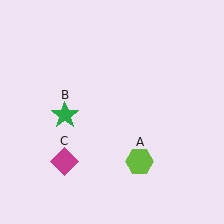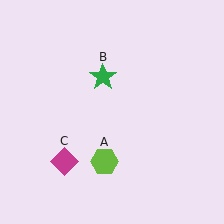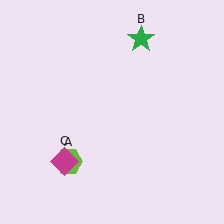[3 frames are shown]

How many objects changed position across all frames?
2 objects changed position: lime hexagon (object A), green star (object B).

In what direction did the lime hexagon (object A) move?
The lime hexagon (object A) moved left.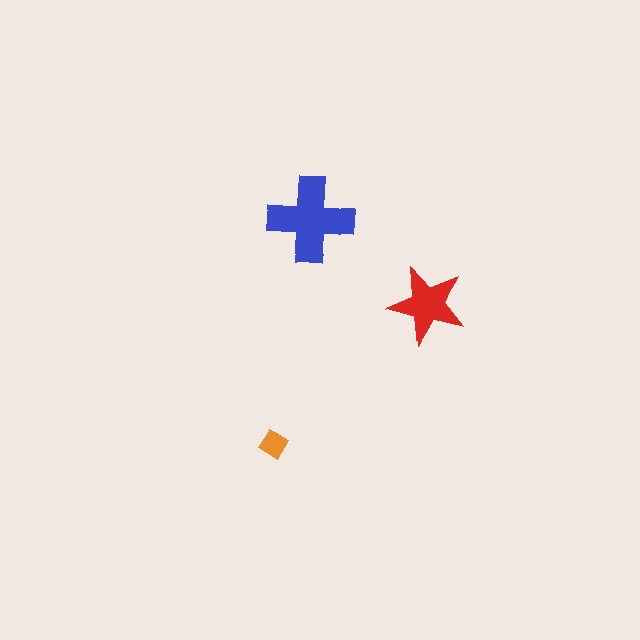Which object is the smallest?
The orange diamond.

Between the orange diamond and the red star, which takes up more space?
The red star.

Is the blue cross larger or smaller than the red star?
Larger.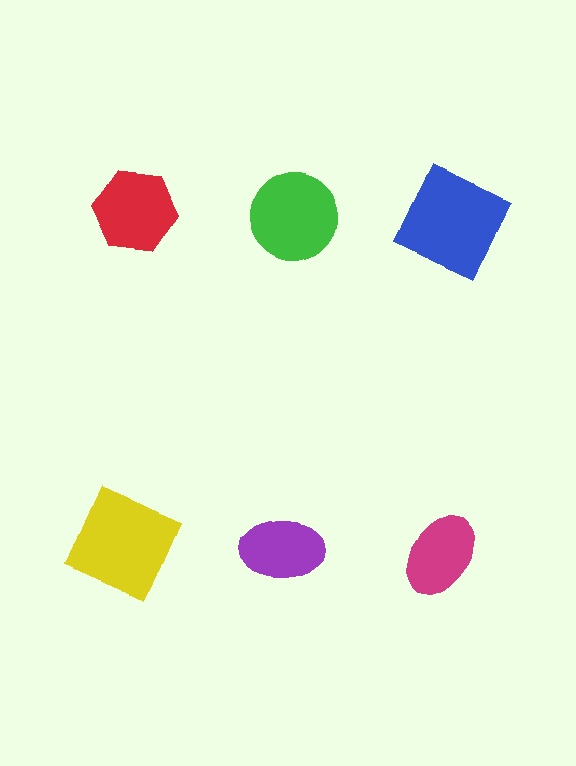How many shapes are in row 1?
3 shapes.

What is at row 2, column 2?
A purple ellipse.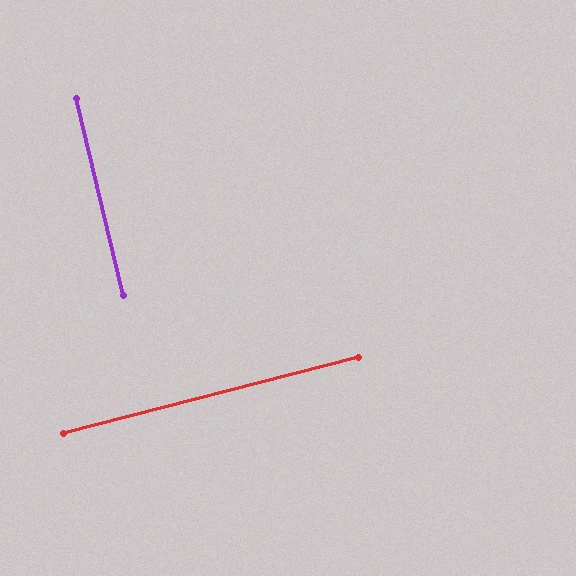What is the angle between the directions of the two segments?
Approximately 89 degrees.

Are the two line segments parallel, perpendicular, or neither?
Perpendicular — they meet at approximately 89°.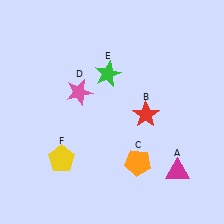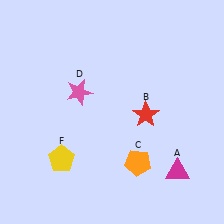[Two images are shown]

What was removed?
The green star (E) was removed in Image 2.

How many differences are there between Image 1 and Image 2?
There is 1 difference between the two images.